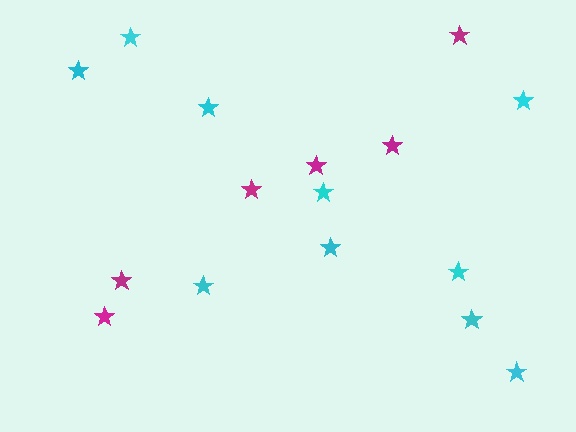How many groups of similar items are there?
There are 2 groups: one group of cyan stars (10) and one group of magenta stars (6).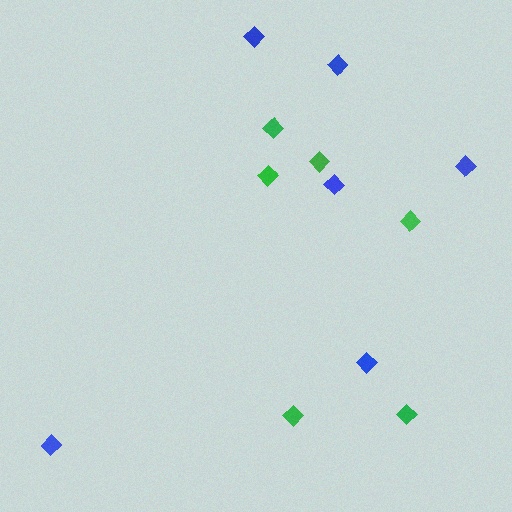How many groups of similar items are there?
There are 2 groups: one group of blue diamonds (6) and one group of green diamonds (6).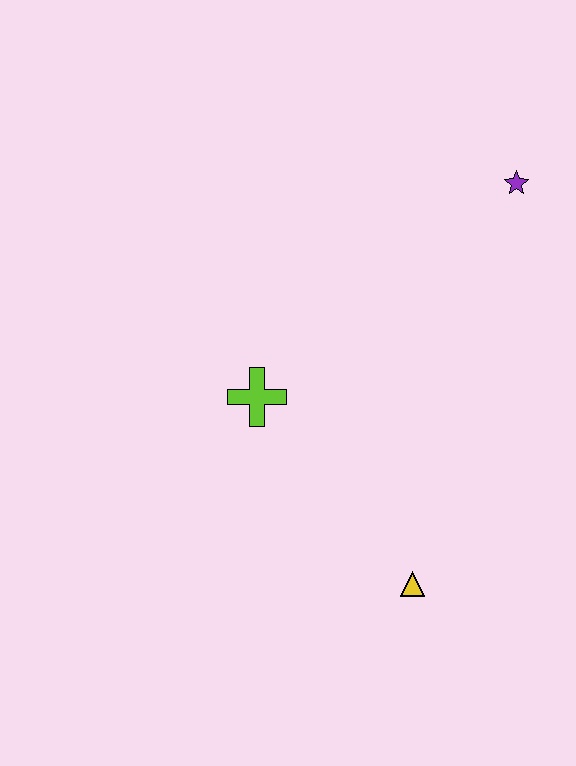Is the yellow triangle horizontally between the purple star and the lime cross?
Yes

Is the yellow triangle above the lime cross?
No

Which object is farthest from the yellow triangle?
The purple star is farthest from the yellow triangle.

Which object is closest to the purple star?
The lime cross is closest to the purple star.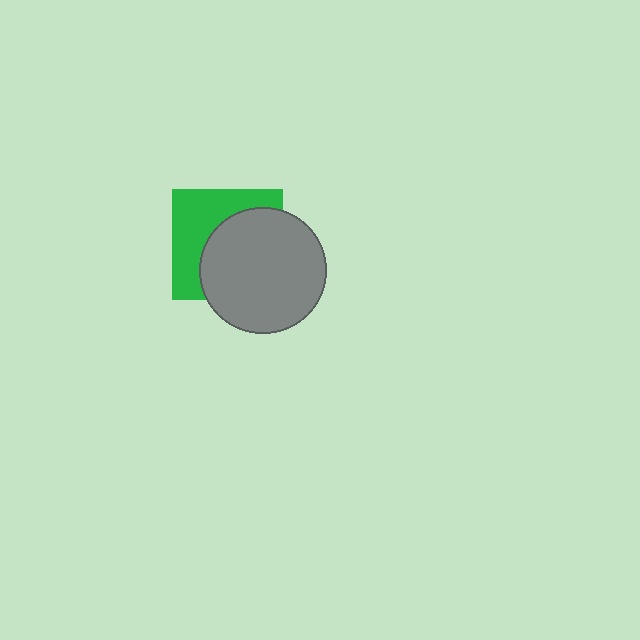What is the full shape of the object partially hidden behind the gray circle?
The partially hidden object is a green square.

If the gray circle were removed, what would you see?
You would see the complete green square.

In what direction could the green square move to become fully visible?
The green square could move toward the upper-left. That would shift it out from behind the gray circle entirely.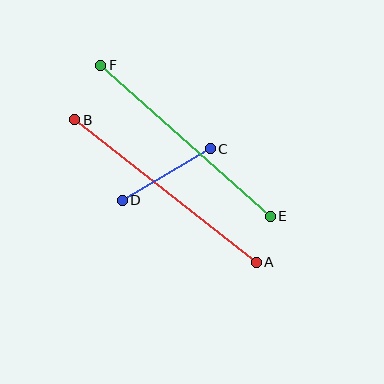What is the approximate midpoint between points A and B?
The midpoint is at approximately (166, 191) pixels.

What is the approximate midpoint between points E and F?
The midpoint is at approximately (186, 141) pixels.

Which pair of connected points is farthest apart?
Points A and B are farthest apart.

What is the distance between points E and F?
The distance is approximately 227 pixels.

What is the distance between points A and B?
The distance is approximately 230 pixels.